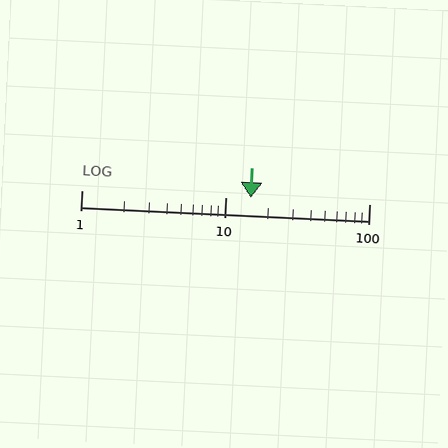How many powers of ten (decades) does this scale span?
The scale spans 2 decades, from 1 to 100.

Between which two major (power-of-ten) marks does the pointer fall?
The pointer is between 10 and 100.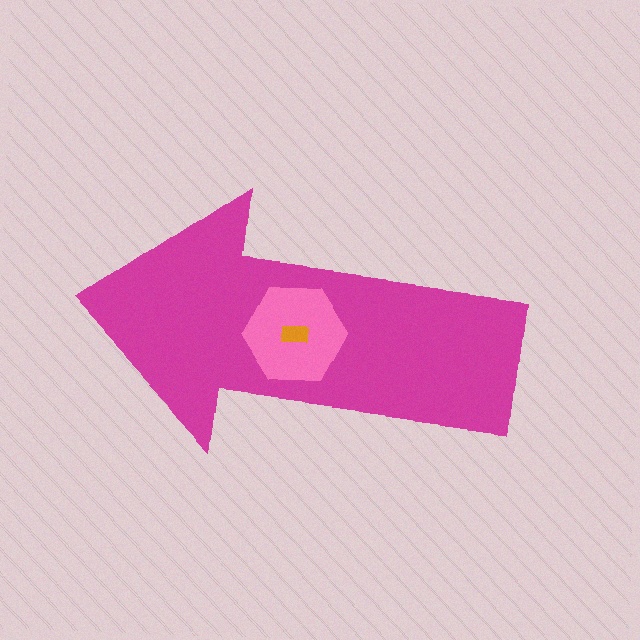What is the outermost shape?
The magenta arrow.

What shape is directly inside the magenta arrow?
The pink hexagon.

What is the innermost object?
The orange rectangle.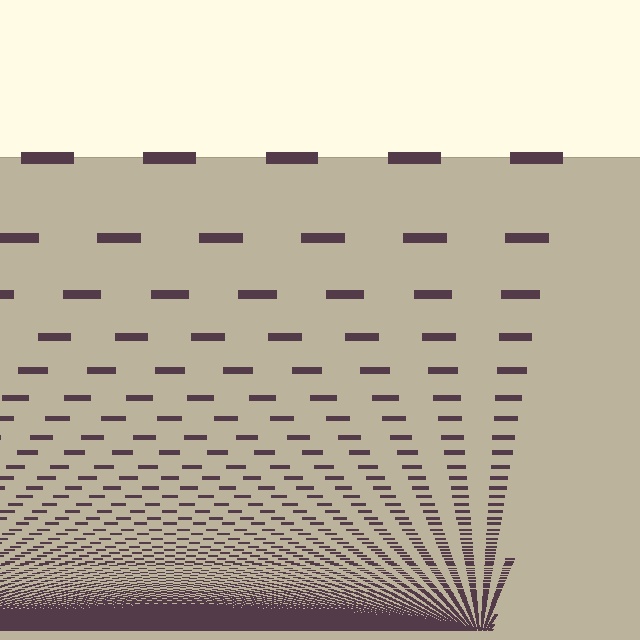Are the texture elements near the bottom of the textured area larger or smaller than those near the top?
Smaller. The gradient is inverted — elements near the bottom are smaller and denser.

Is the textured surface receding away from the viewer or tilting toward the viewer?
The surface appears to tilt toward the viewer. Texture elements get larger and sparser toward the top.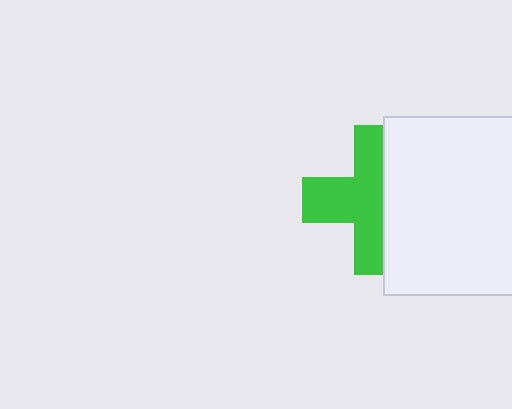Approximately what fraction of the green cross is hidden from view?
Roughly 41% of the green cross is hidden behind the white square.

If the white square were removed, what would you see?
You would see the complete green cross.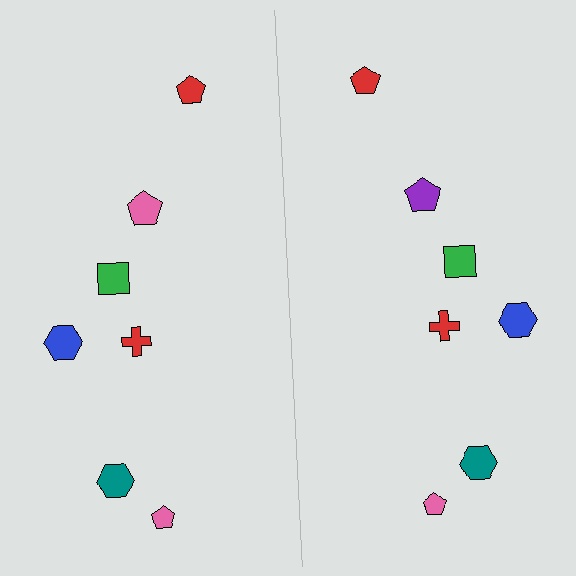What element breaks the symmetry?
The purple pentagon on the right side breaks the symmetry — its mirror counterpart is pink.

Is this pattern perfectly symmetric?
No, the pattern is not perfectly symmetric. The purple pentagon on the right side breaks the symmetry — its mirror counterpart is pink.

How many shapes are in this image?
There are 14 shapes in this image.